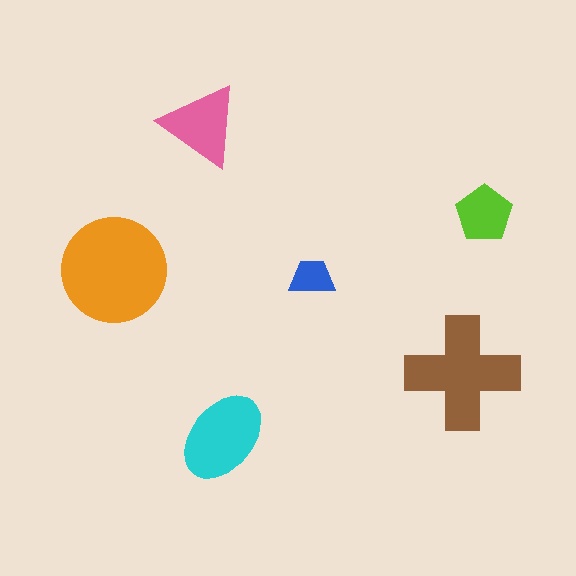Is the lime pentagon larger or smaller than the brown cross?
Smaller.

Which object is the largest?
The orange circle.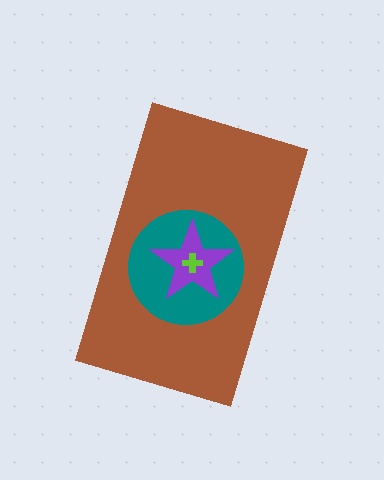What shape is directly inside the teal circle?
The purple star.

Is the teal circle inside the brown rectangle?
Yes.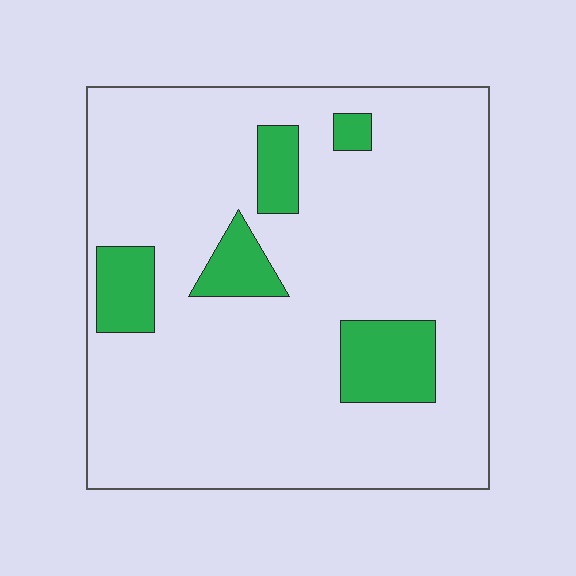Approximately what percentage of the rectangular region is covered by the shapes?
Approximately 15%.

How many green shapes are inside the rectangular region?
5.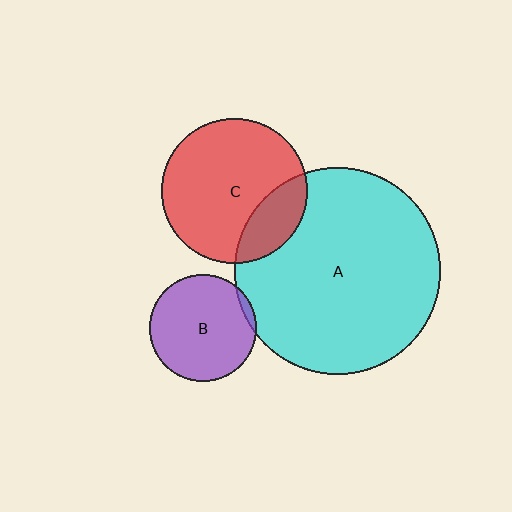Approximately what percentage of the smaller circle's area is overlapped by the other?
Approximately 20%.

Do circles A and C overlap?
Yes.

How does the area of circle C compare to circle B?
Approximately 1.9 times.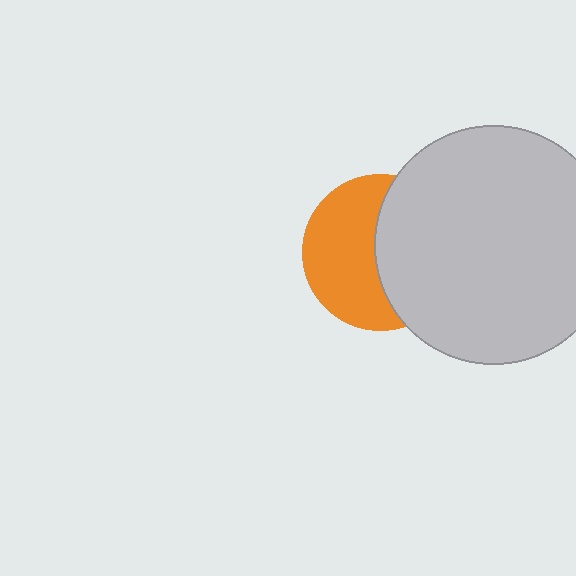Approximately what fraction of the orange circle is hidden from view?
Roughly 48% of the orange circle is hidden behind the light gray circle.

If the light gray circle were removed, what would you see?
You would see the complete orange circle.